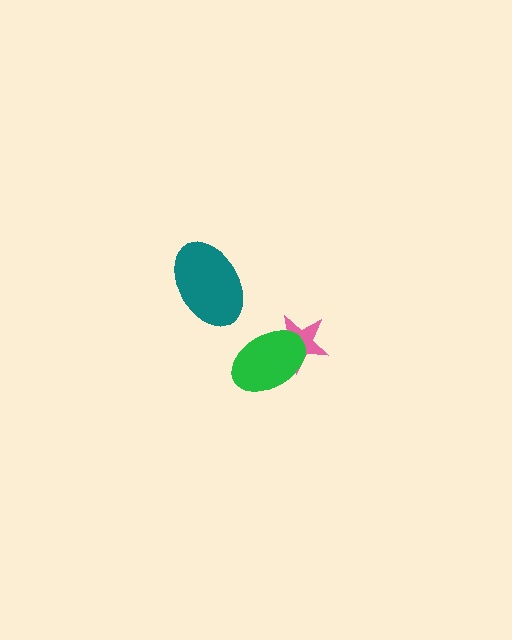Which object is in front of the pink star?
The green ellipse is in front of the pink star.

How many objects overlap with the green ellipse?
1 object overlaps with the green ellipse.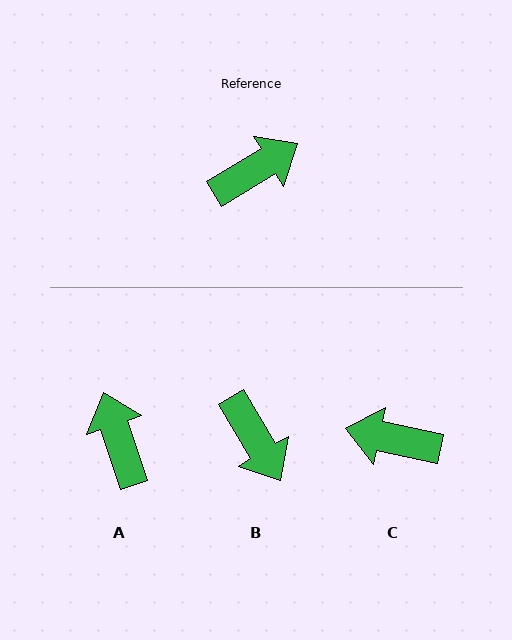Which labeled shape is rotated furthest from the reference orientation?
C, about 137 degrees away.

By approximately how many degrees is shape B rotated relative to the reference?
Approximately 90 degrees clockwise.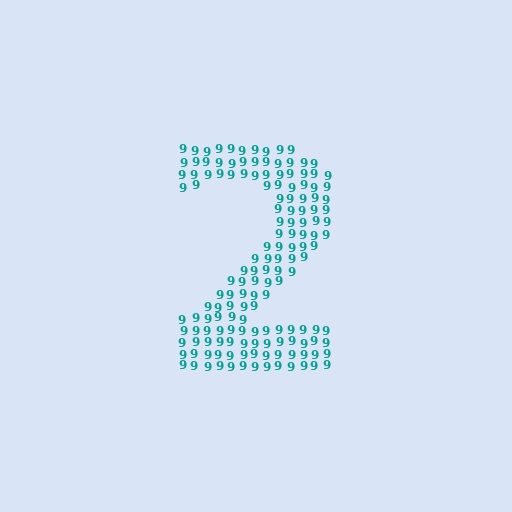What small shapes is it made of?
It is made of small digit 9's.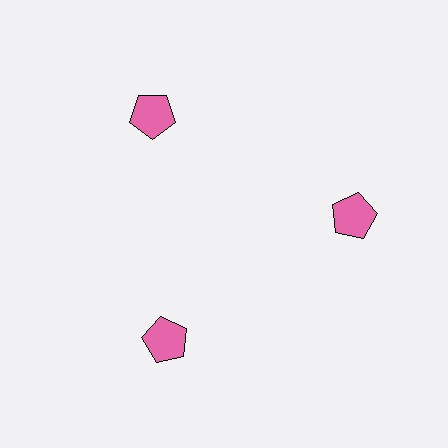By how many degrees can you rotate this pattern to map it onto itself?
The pattern maps onto itself every 120 degrees of rotation.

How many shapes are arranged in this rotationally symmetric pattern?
There are 3 shapes, arranged in 3 groups of 1.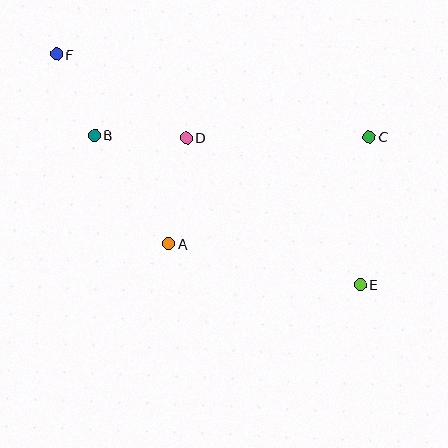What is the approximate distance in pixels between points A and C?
The distance between A and C is approximately 227 pixels.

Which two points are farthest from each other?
Points E and F are farthest from each other.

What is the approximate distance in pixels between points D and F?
The distance between D and F is approximately 155 pixels.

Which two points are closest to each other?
Points B and F are closest to each other.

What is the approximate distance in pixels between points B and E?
The distance between B and E is approximately 304 pixels.